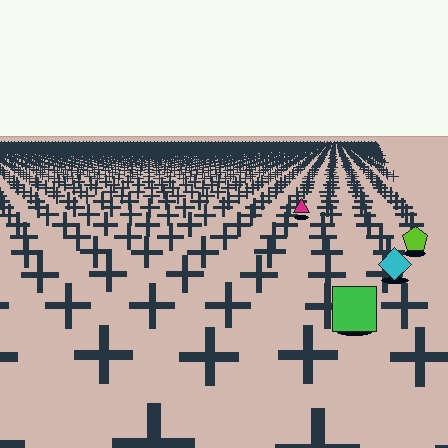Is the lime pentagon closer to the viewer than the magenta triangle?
Yes. The lime pentagon is closer — you can tell from the texture gradient: the ground texture is coarser near it.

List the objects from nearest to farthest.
From nearest to farthest: the green square, the cyan diamond, the lime pentagon, the magenta triangle.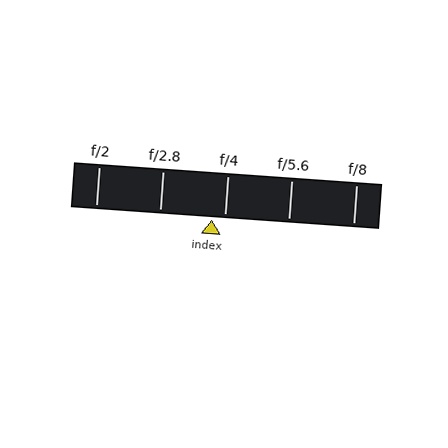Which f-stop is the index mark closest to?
The index mark is closest to f/4.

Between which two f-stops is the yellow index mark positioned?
The index mark is between f/2.8 and f/4.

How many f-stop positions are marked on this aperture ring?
There are 5 f-stop positions marked.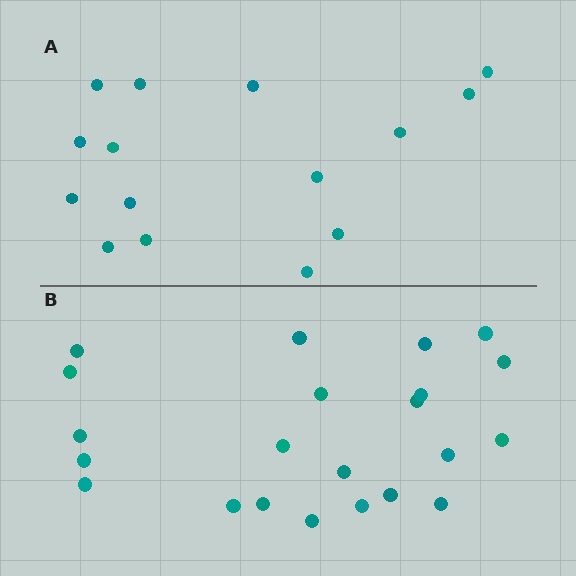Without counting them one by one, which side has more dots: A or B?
Region B (the bottom region) has more dots.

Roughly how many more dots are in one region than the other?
Region B has roughly 8 or so more dots than region A.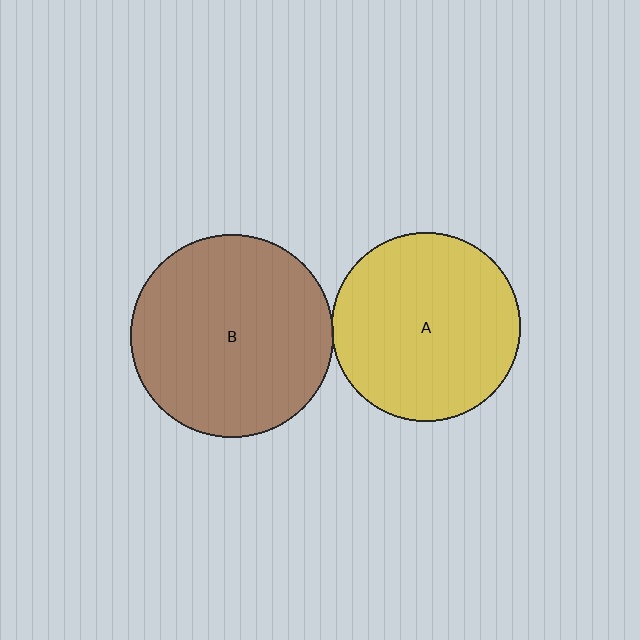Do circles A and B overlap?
Yes.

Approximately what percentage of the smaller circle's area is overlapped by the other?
Approximately 5%.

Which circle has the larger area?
Circle B (brown).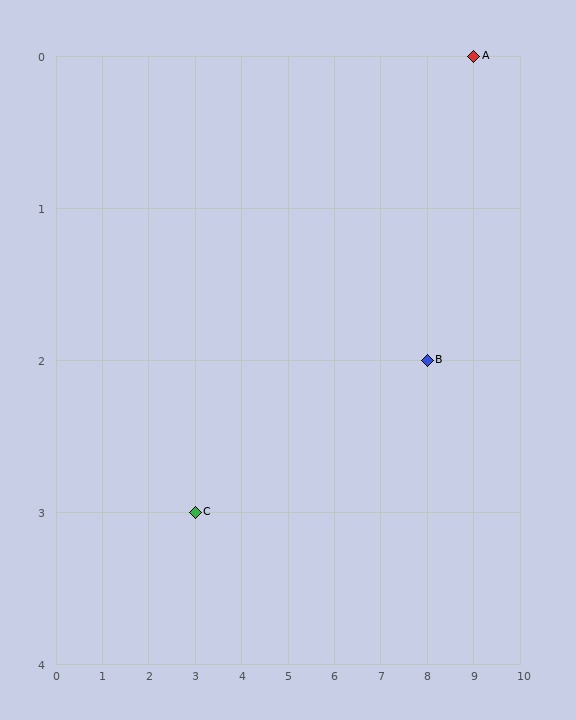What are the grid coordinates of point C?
Point C is at grid coordinates (3, 3).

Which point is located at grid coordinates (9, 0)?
Point A is at (9, 0).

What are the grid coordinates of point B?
Point B is at grid coordinates (8, 2).